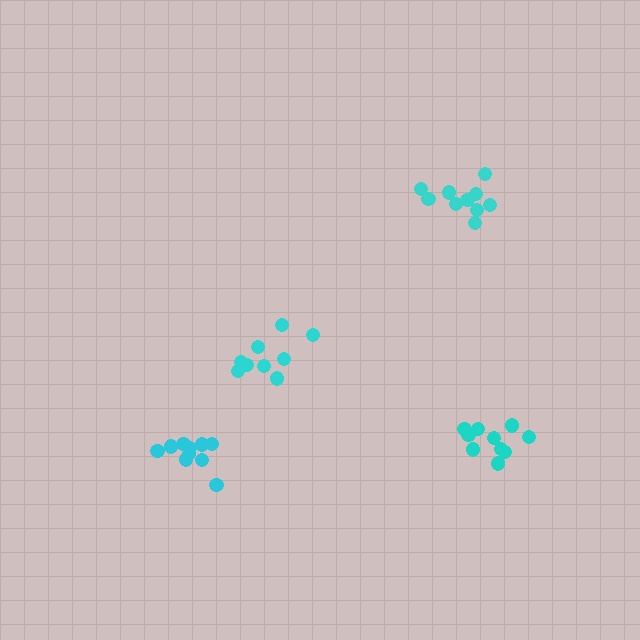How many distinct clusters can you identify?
There are 4 distinct clusters.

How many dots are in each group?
Group 1: 10 dots, Group 2: 10 dots, Group 3: 9 dots, Group 4: 10 dots (39 total).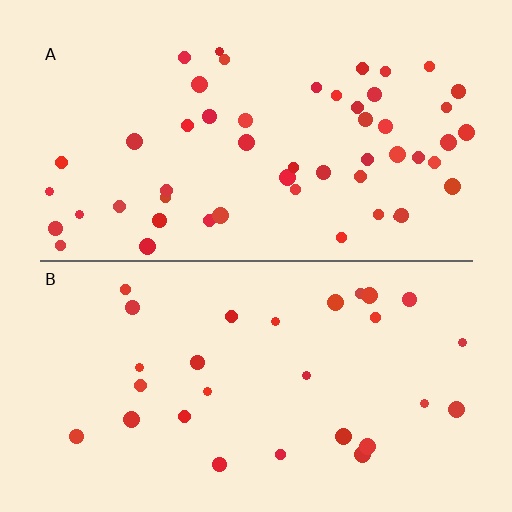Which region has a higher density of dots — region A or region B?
A (the top).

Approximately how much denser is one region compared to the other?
Approximately 1.8× — region A over region B.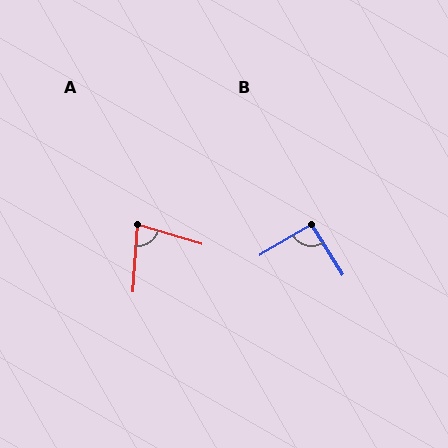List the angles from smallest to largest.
A (77°), B (91°).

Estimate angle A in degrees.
Approximately 77 degrees.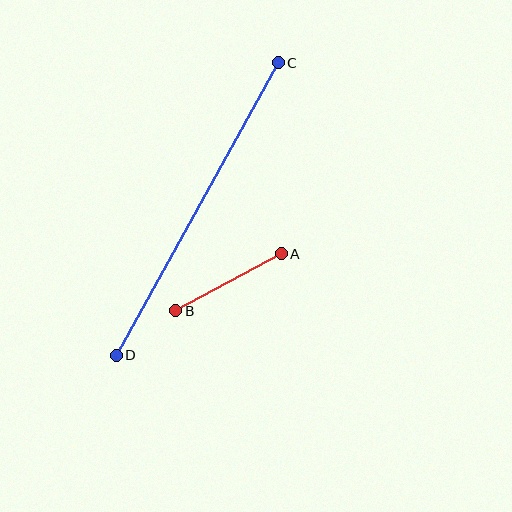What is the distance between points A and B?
The distance is approximately 119 pixels.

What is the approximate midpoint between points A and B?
The midpoint is at approximately (229, 282) pixels.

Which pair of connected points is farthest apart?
Points C and D are farthest apart.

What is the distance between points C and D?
The distance is approximately 335 pixels.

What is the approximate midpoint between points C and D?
The midpoint is at approximately (197, 209) pixels.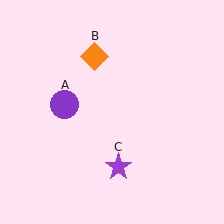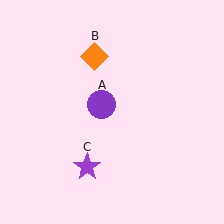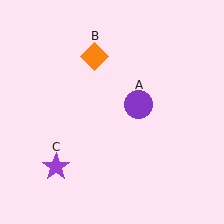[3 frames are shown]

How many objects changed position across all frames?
2 objects changed position: purple circle (object A), purple star (object C).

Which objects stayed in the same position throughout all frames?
Orange diamond (object B) remained stationary.